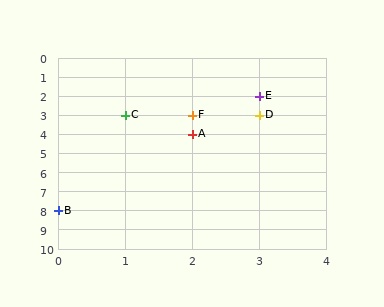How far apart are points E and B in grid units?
Points E and B are 3 columns and 6 rows apart (about 6.7 grid units diagonally).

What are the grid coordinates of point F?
Point F is at grid coordinates (2, 3).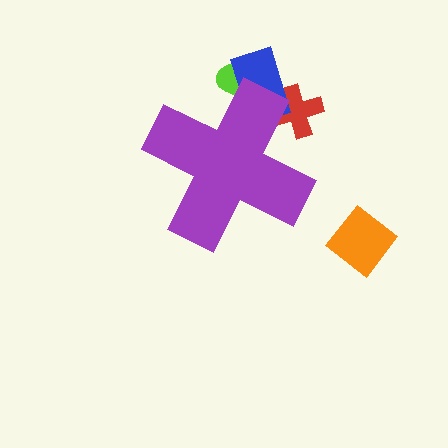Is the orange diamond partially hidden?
No, the orange diamond is fully visible.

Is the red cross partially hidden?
Yes, the red cross is partially hidden behind the purple cross.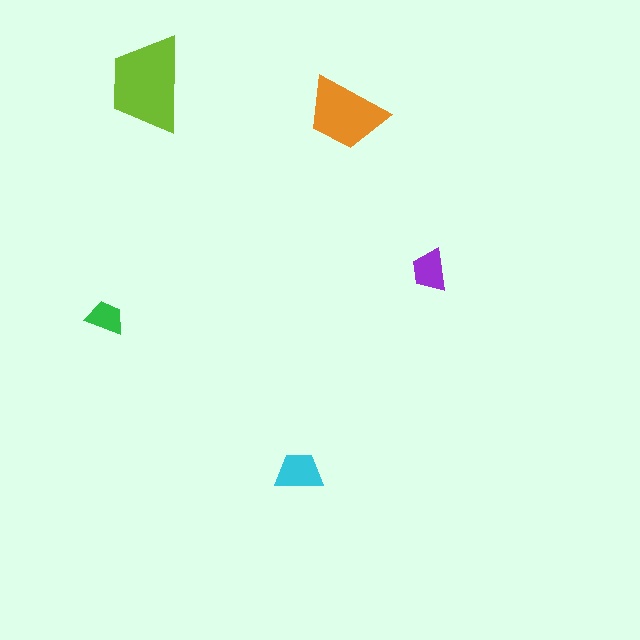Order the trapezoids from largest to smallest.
the lime one, the orange one, the cyan one, the purple one, the green one.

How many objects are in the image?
There are 5 objects in the image.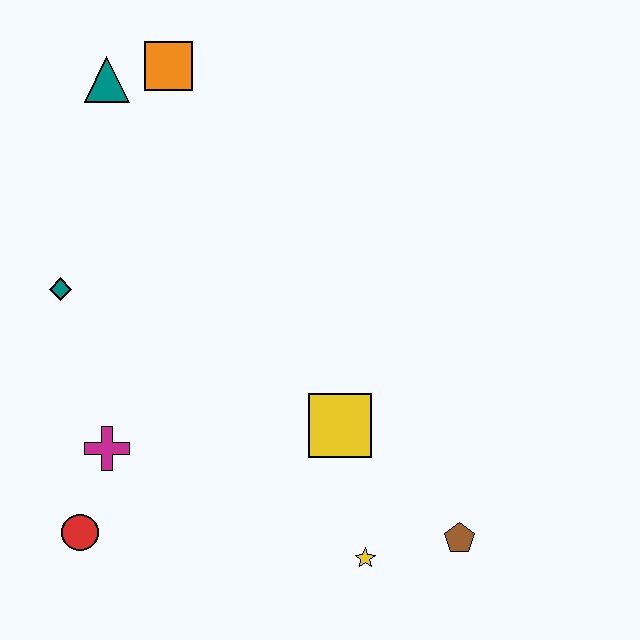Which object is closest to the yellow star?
The brown pentagon is closest to the yellow star.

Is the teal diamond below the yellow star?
No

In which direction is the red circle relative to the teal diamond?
The red circle is below the teal diamond.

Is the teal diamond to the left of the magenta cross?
Yes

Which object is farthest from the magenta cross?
The orange square is farthest from the magenta cross.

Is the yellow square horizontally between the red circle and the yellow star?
Yes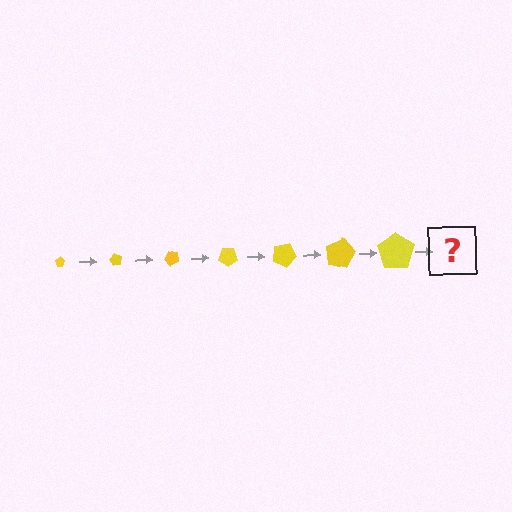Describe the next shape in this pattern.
It should be a pentagon, larger than the previous one and rotated 420 degrees from the start.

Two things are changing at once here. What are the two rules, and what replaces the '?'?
The two rules are that the pentagon grows larger each step and it rotates 60 degrees each step. The '?' should be a pentagon, larger than the previous one and rotated 420 degrees from the start.